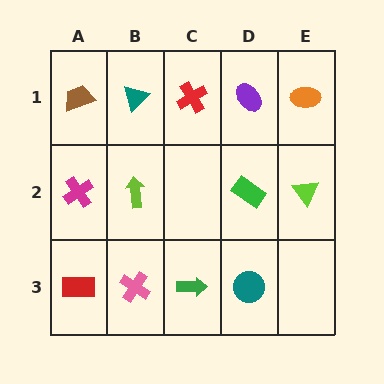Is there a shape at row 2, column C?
No, that cell is empty.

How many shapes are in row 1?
5 shapes.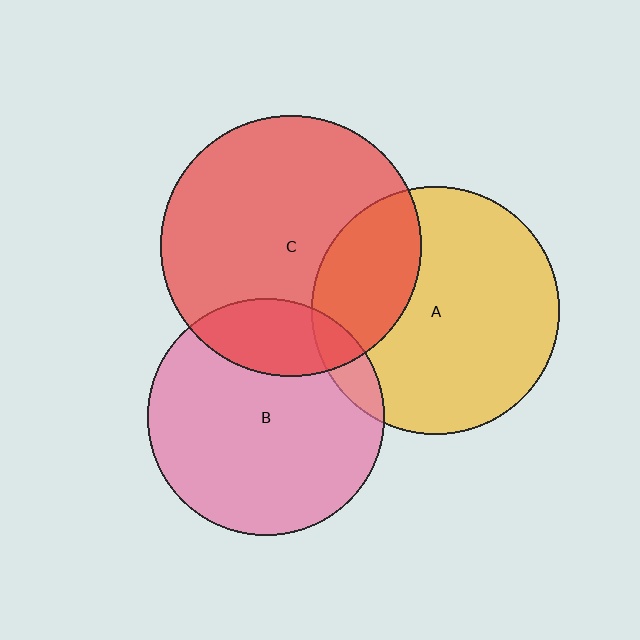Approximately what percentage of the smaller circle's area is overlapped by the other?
Approximately 10%.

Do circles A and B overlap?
Yes.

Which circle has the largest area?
Circle C (red).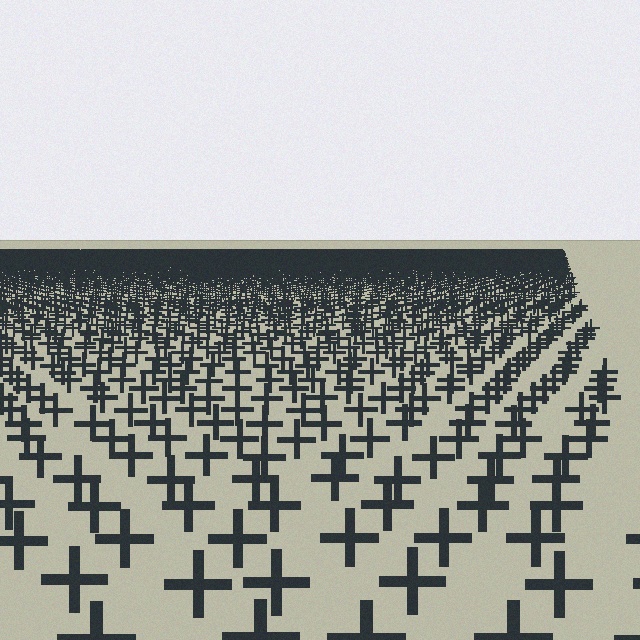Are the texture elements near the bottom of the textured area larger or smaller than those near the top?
Larger. Near the bottom, elements are closer to the viewer and appear at a bigger on-screen size.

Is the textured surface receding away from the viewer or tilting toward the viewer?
The surface is receding away from the viewer. Texture elements get smaller and denser toward the top.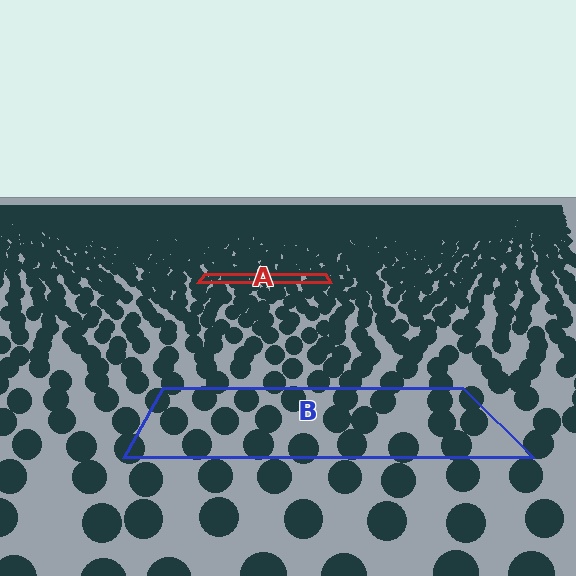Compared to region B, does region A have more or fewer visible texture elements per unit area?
Region A has more texture elements per unit area — they are packed more densely because it is farther away.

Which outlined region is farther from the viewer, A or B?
Region A is farther from the viewer — the texture elements inside it appear smaller and more densely packed.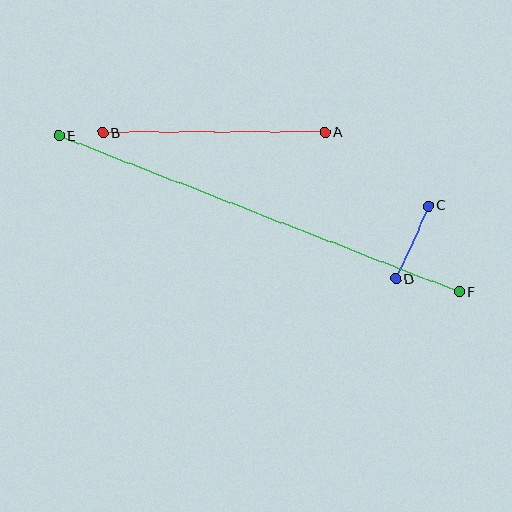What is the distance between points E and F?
The distance is approximately 430 pixels.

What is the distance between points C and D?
The distance is approximately 80 pixels.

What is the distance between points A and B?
The distance is approximately 222 pixels.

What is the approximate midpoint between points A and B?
The midpoint is at approximately (214, 133) pixels.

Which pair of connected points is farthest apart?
Points E and F are farthest apart.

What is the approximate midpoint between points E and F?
The midpoint is at approximately (259, 214) pixels.